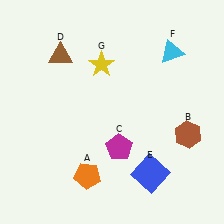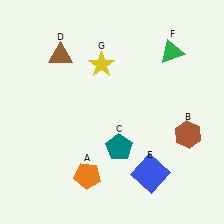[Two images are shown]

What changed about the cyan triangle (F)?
In Image 1, F is cyan. In Image 2, it changed to green.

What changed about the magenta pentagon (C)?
In Image 1, C is magenta. In Image 2, it changed to teal.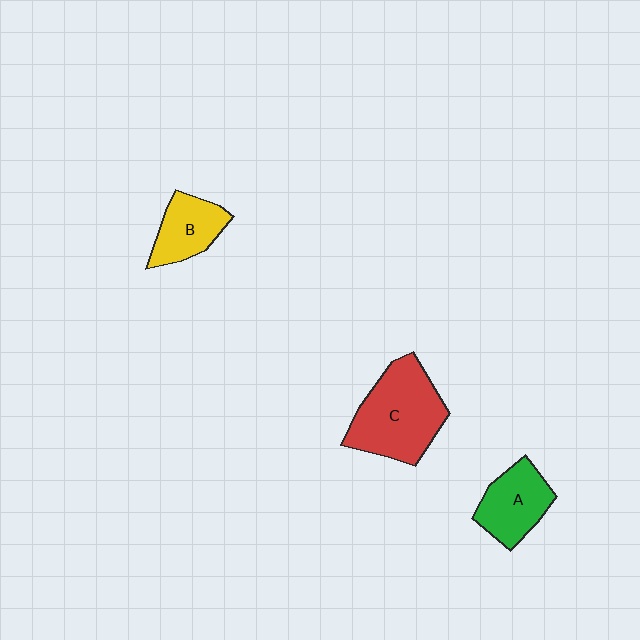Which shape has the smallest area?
Shape B (yellow).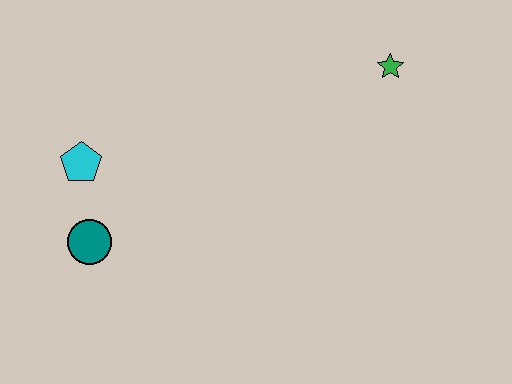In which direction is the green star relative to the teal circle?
The green star is to the right of the teal circle.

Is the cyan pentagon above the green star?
No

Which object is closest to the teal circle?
The cyan pentagon is closest to the teal circle.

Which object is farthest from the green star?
The teal circle is farthest from the green star.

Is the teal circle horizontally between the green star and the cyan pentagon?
Yes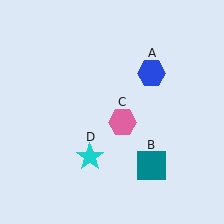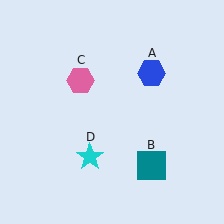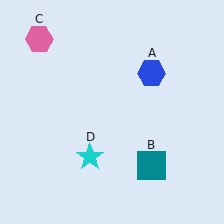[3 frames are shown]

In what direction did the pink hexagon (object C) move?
The pink hexagon (object C) moved up and to the left.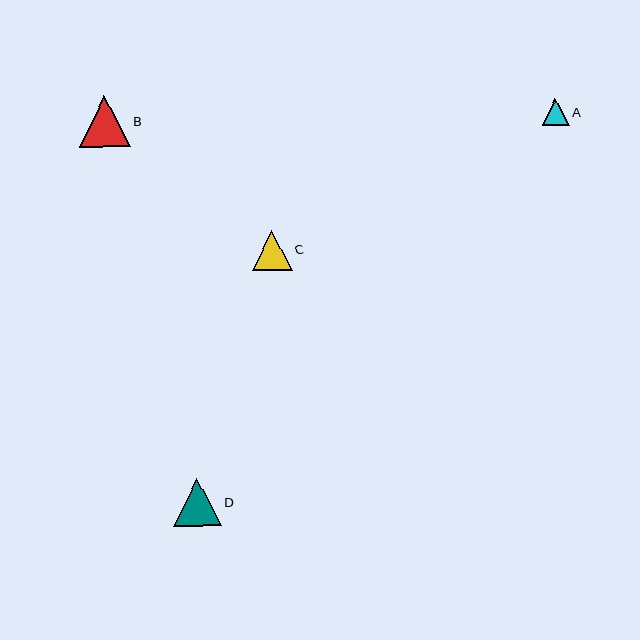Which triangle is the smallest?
Triangle A is the smallest with a size of approximately 27 pixels.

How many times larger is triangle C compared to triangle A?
Triangle C is approximately 1.5 times the size of triangle A.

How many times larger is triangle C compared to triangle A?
Triangle C is approximately 1.5 times the size of triangle A.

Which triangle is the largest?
Triangle B is the largest with a size of approximately 51 pixels.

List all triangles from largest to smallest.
From largest to smallest: B, D, C, A.